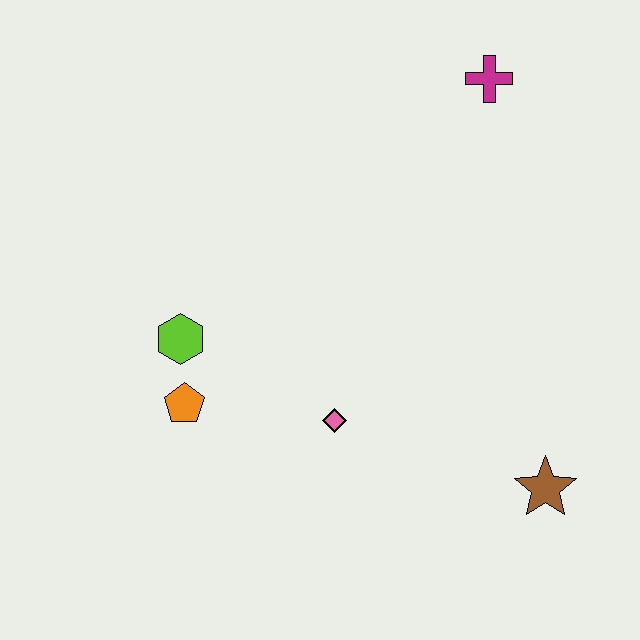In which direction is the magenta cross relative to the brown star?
The magenta cross is above the brown star.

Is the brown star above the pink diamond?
No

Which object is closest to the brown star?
The pink diamond is closest to the brown star.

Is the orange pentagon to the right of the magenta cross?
No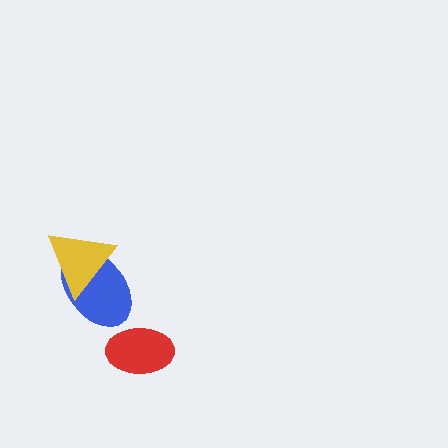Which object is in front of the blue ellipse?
The yellow triangle is in front of the blue ellipse.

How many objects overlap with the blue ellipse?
1 object overlaps with the blue ellipse.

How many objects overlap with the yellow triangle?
1 object overlaps with the yellow triangle.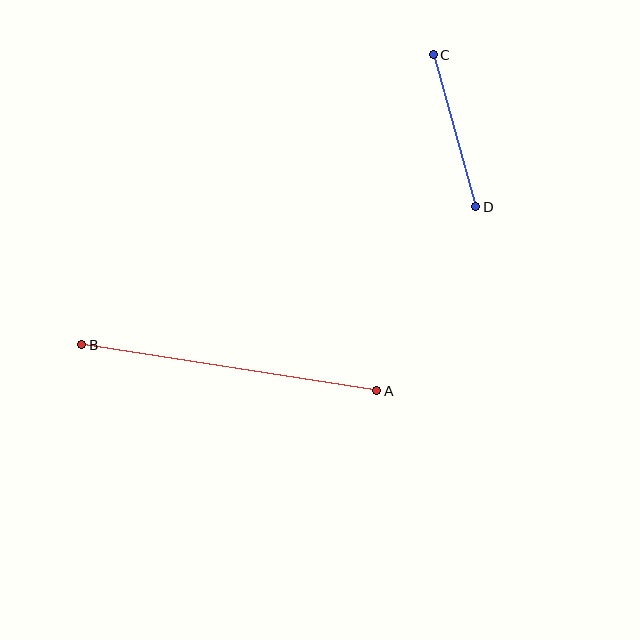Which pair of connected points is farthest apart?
Points A and B are farthest apart.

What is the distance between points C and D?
The distance is approximately 158 pixels.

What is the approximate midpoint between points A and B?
The midpoint is at approximately (229, 368) pixels.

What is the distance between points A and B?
The distance is approximately 299 pixels.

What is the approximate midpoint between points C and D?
The midpoint is at approximately (454, 131) pixels.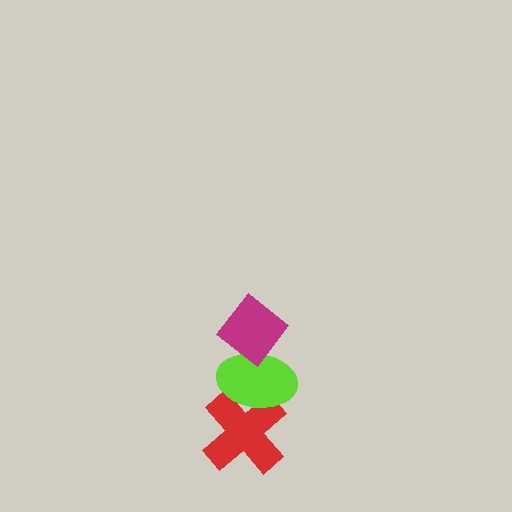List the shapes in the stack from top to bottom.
From top to bottom: the magenta diamond, the lime ellipse, the red cross.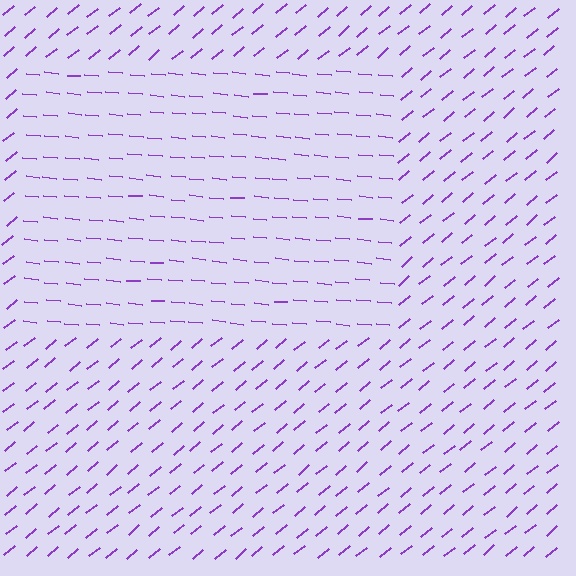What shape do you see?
I see a rectangle.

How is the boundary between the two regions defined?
The boundary is defined purely by a change in line orientation (approximately 45 degrees difference). All lines are the same color and thickness.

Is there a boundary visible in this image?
Yes, there is a texture boundary formed by a change in line orientation.